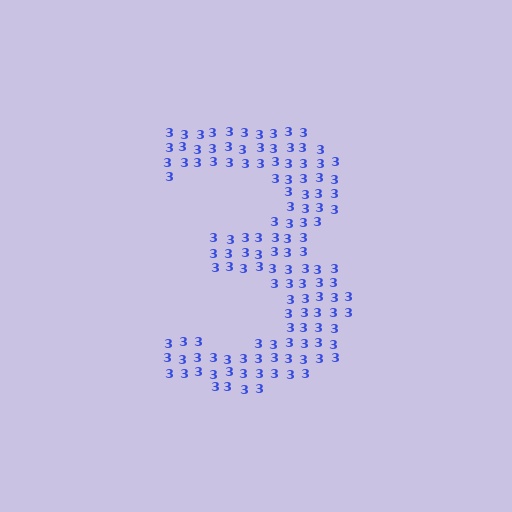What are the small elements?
The small elements are digit 3's.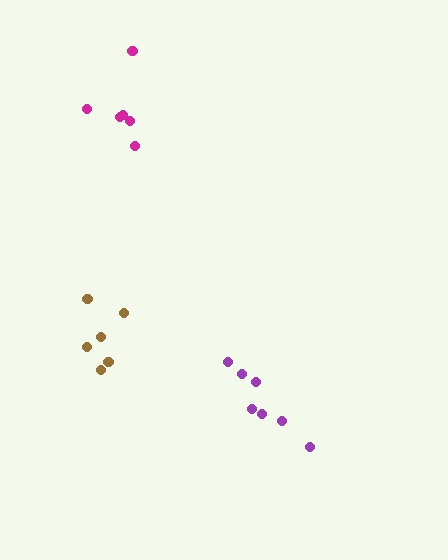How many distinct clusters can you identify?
There are 3 distinct clusters.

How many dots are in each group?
Group 1: 7 dots, Group 2: 6 dots, Group 3: 6 dots (19 total).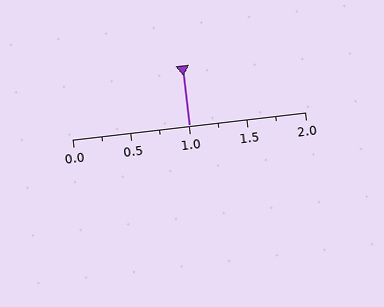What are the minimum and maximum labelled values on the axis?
The axis runs from 0.0 to 2.0.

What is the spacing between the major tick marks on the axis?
The major ticks are spaced 0.5 apart.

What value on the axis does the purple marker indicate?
The marker indicates approximately 1.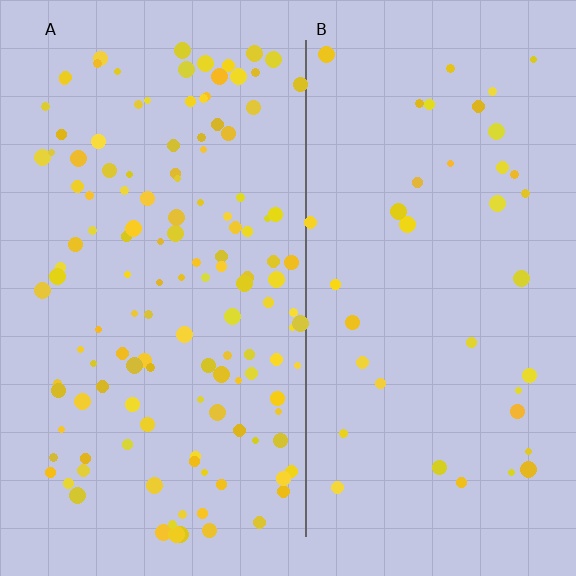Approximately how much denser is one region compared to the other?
Approximately 3.4× — region A over region B.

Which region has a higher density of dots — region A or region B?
A (the left).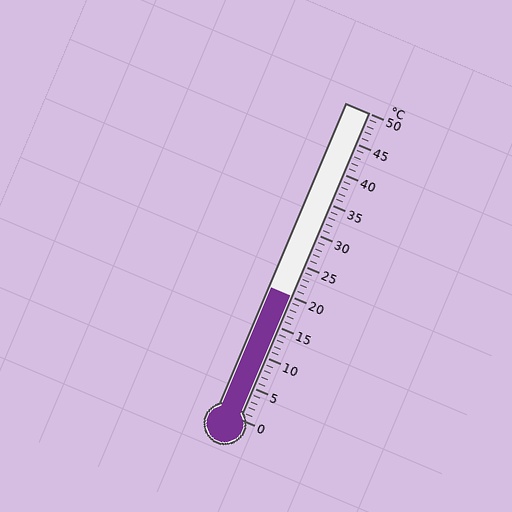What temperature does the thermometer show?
The thermometer shows approximately 20°C.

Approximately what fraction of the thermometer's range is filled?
The thermometer is filled to approximately 40% of its range.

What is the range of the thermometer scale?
The thermometer scale ranges from 0°C to 50°C.